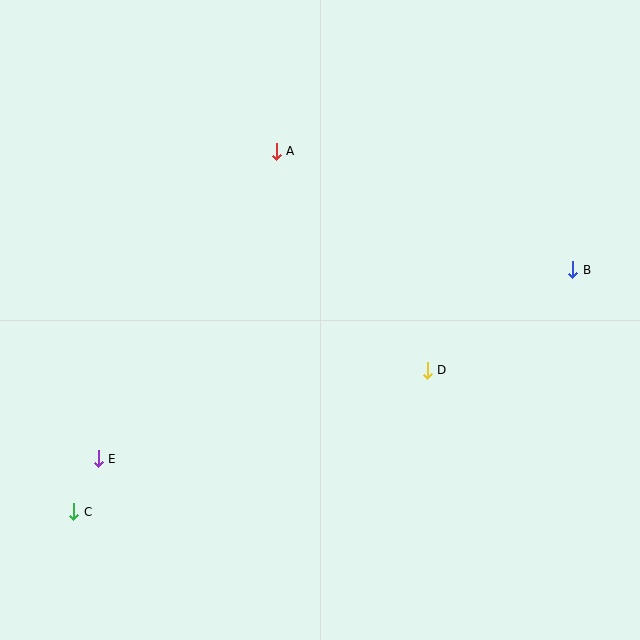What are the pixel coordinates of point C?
Point C is at (74, 512).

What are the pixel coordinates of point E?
Point E is at (98, 459).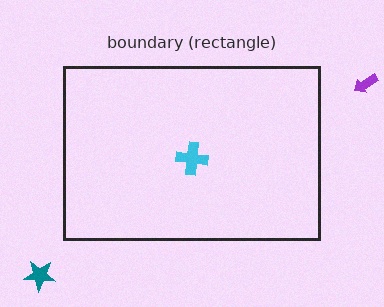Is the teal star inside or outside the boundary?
Outside.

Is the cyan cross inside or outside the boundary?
Inside.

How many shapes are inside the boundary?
1 inside, 2 outside.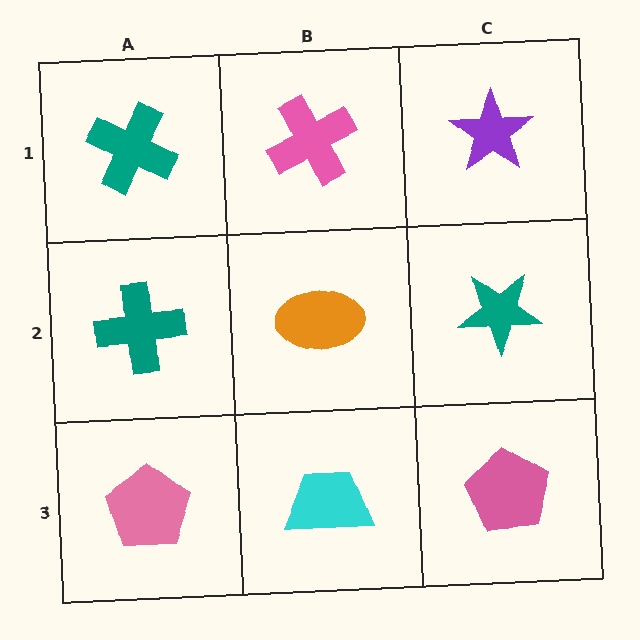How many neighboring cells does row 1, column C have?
2.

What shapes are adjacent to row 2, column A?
A teal cross (row 1, column A), a pink pentagon (row 3, column A), an orange ellipse (row 2, column B).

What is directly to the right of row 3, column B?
A pink pentagon.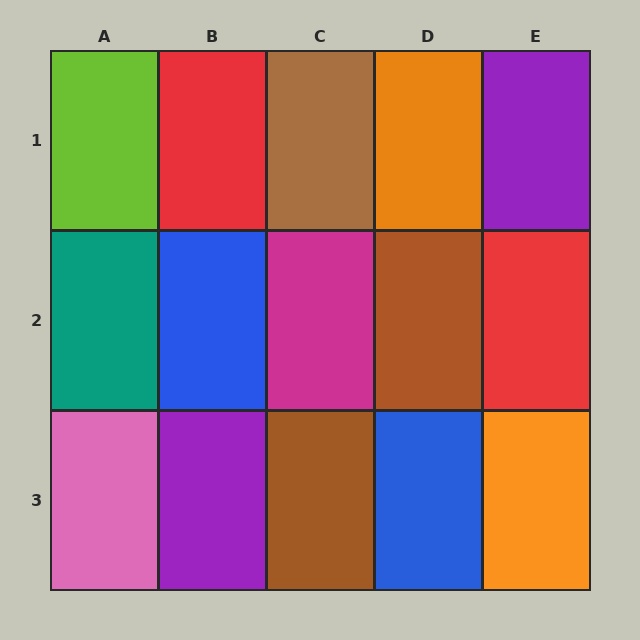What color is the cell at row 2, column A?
Teal.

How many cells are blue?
2 cells are blue.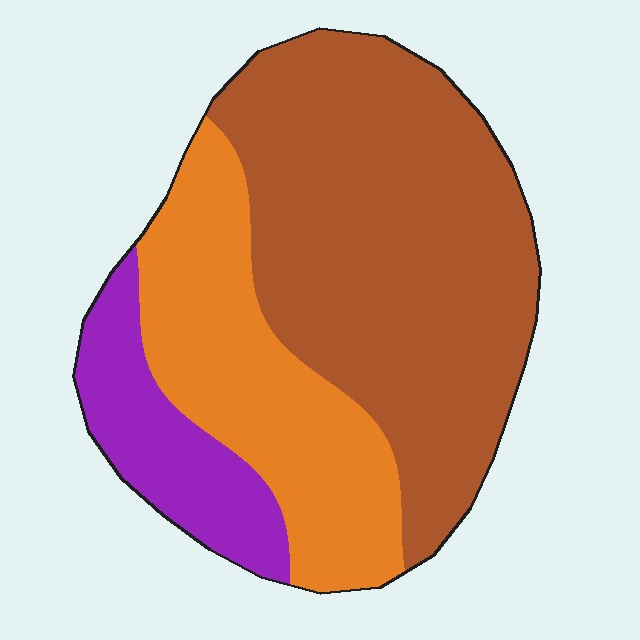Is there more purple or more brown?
Brown.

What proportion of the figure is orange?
Orange takes up about one third (1/3) of the figure.